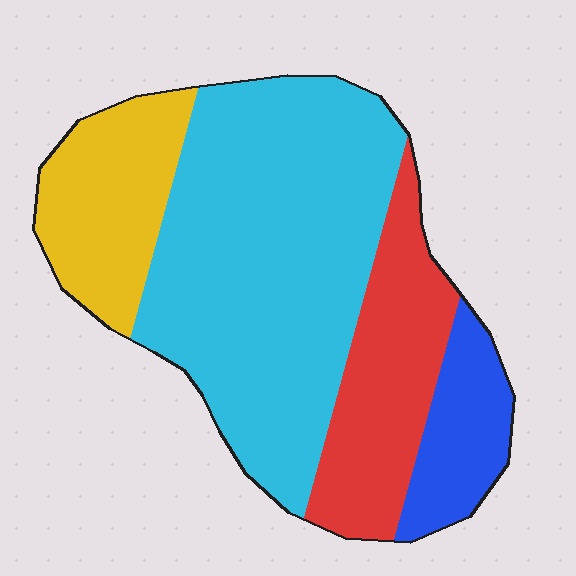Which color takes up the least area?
Blue, at roughly 10%.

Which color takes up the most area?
Cyan, at roughly 50%.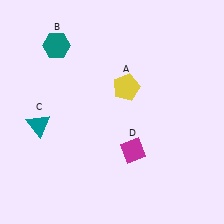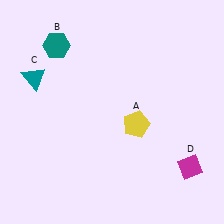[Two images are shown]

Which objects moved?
The objects that moved are: the yellow pentagon (A), the teal triangle (C), the magenta diamond (D).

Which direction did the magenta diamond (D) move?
The magenta diamond (D) moved right.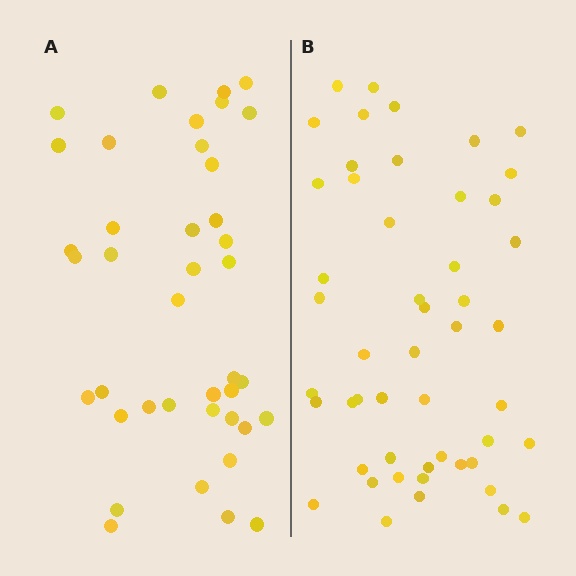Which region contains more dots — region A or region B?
Region B (the right region) has more dots.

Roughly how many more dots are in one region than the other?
Region B has roughly 10 or so more dots than region A.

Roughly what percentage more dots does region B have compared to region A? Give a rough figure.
About 25% more.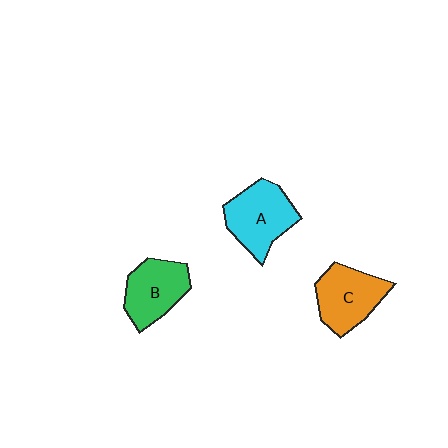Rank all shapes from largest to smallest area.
From largest to smallest: A (cyan), C (orange), B (green).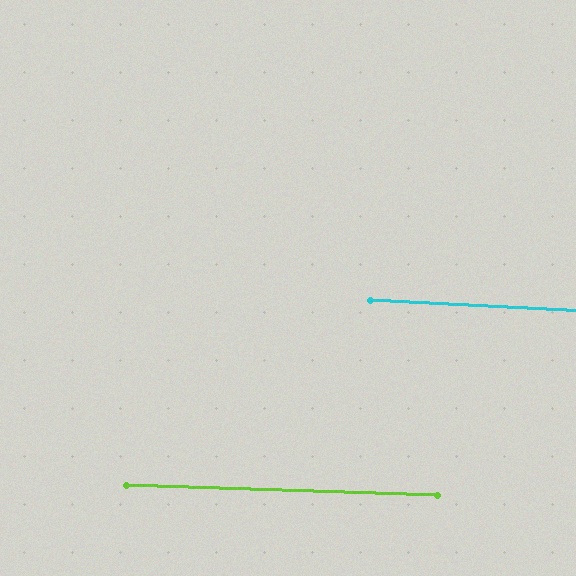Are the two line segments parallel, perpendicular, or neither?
Parallel — their directions differ by only 1.2°.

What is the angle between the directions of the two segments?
Approximately 1 degree.